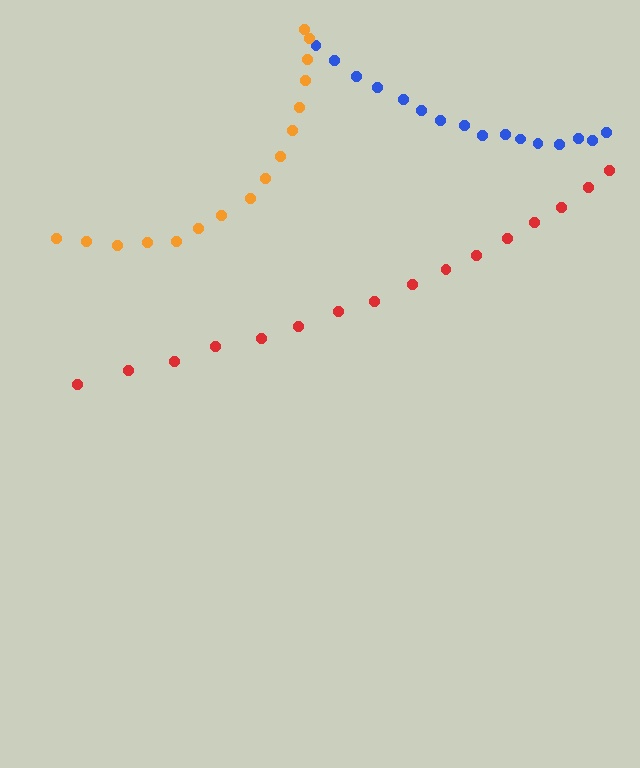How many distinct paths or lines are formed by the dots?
There are 3 distinct paths.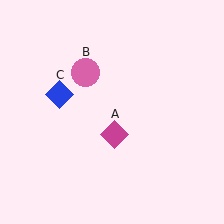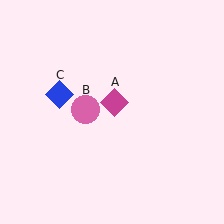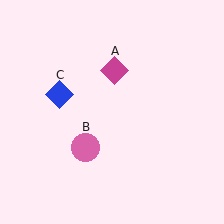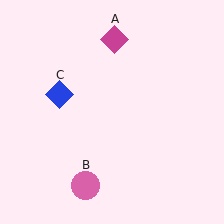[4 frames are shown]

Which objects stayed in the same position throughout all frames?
Blue diamond (object C) remained stationary.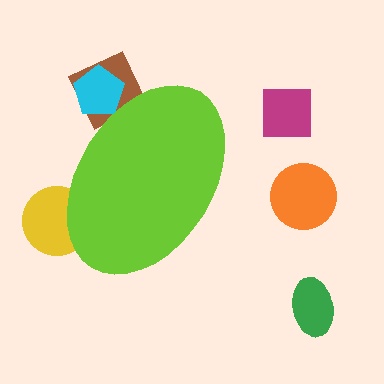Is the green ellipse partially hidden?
No, the green ellipse is fully visible.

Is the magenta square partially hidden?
No, the magenta square is fully visible.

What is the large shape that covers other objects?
A lime ellipse.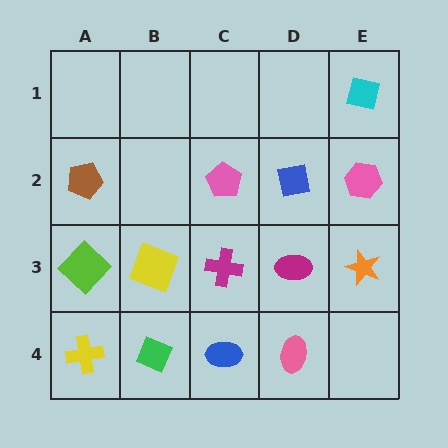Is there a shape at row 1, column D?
No, that cell is empty.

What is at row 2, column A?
A brown pentagon.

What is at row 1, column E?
A cyan square.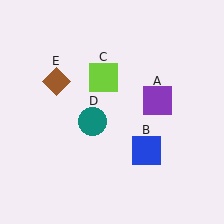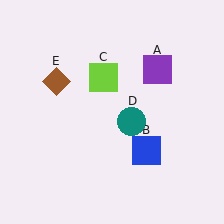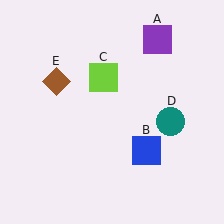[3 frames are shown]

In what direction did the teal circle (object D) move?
The teal circle (object D) moved right.